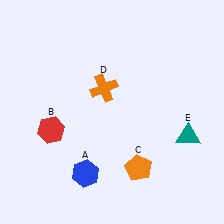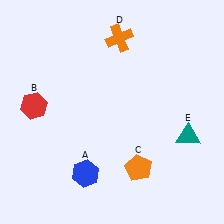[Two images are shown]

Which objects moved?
The objects that moved are: the red hexagon (B), the orange cross (D).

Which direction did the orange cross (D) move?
The orange cross (D) moved up.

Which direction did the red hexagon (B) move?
The red hexagon (B) moved up.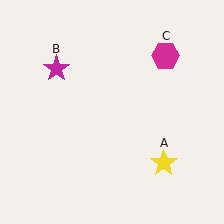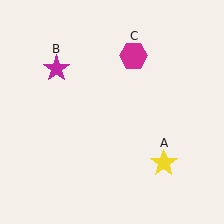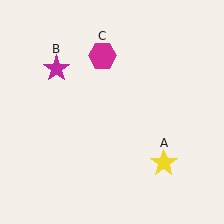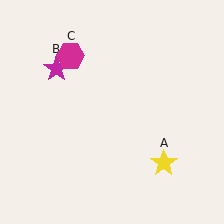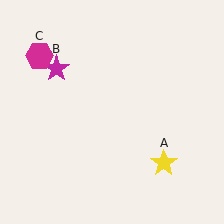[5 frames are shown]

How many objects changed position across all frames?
1 object changed position: magenta hexagon (object C).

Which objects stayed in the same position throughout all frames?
Yellow star (object A) and magenta star (object B) remained stationary.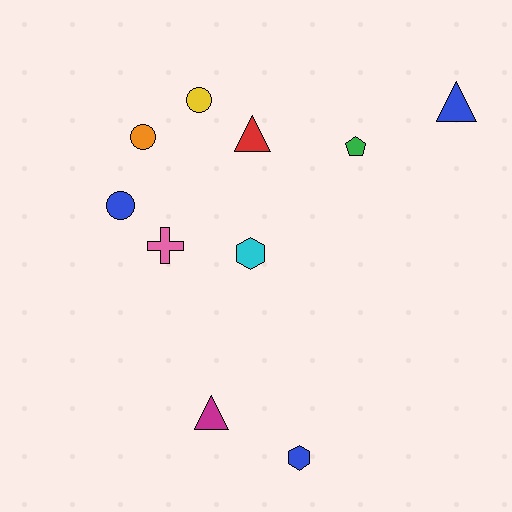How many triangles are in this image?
There are 3 triangles.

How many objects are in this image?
There are 10 objects.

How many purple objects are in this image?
There are no purple objects.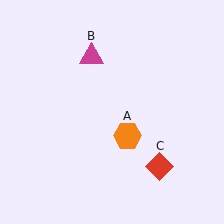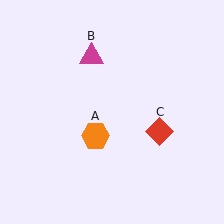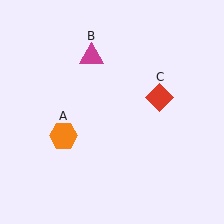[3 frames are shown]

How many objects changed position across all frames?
2 objects changed position: orange hexagon (object A), red diamond (object C).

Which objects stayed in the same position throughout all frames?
Magenta triangle (object B) remained stationary.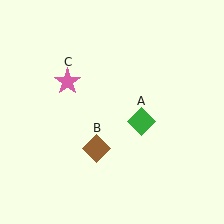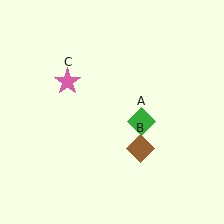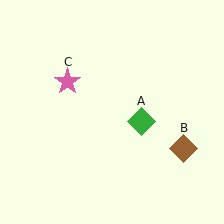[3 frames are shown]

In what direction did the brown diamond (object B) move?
The brown diamond (object B) moved right.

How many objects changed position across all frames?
1 object changed position: brown diamond (object B).